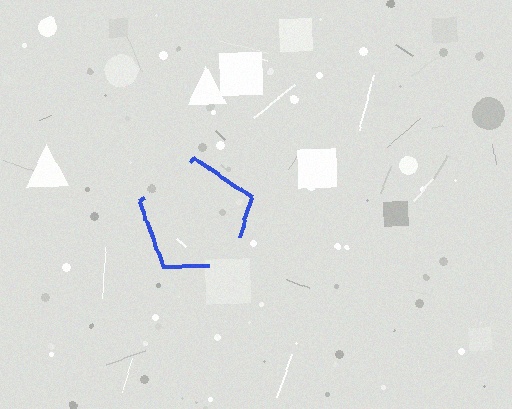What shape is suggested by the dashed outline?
The dashed outline suggests a pentagon.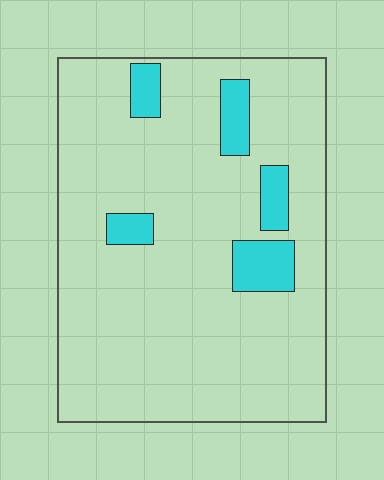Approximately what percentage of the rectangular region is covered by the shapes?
Approximately 10%.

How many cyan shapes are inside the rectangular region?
5.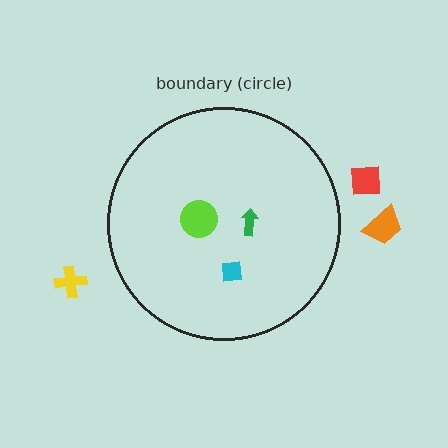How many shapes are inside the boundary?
3 inside, 3 outside.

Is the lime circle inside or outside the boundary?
Inside.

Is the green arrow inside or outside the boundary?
Inside.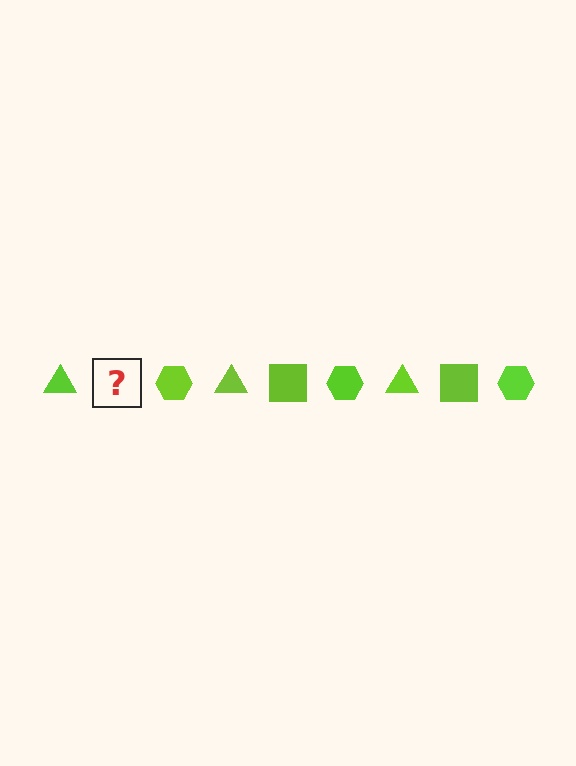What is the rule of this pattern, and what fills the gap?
The rule is that the pattern cycles through triangle, square, hexagon shapes in lime. The gap should be filled with a lime square.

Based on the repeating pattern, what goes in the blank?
The blank should be a lime square.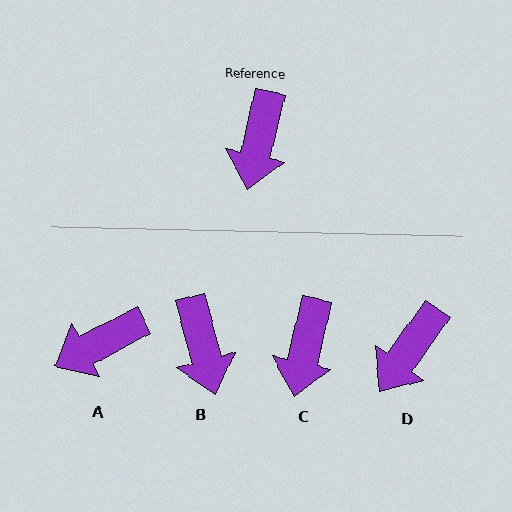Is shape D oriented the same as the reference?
No, it is off by about 22 degrees.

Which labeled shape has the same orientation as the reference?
C.